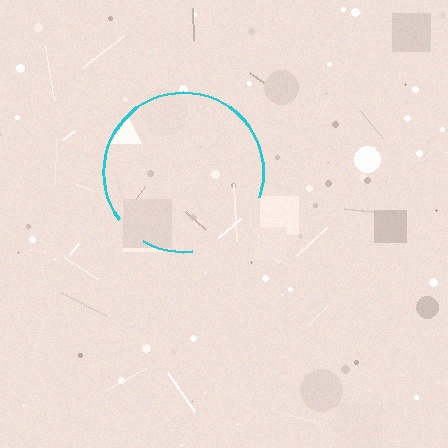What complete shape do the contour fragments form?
The contour fragments form a circle.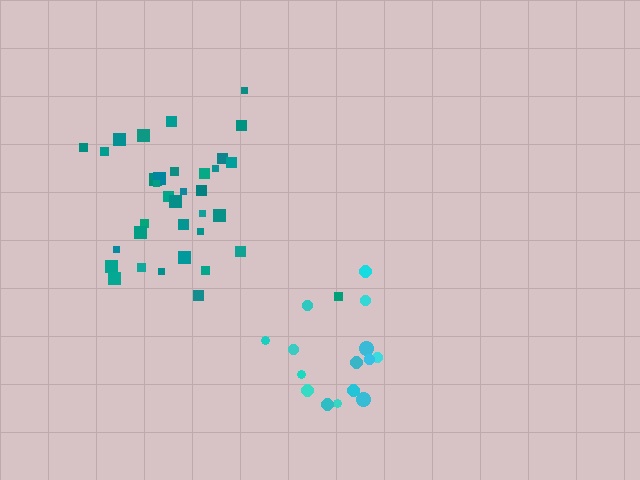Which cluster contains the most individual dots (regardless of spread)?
Teal (35).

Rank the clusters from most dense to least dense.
teal, cyan.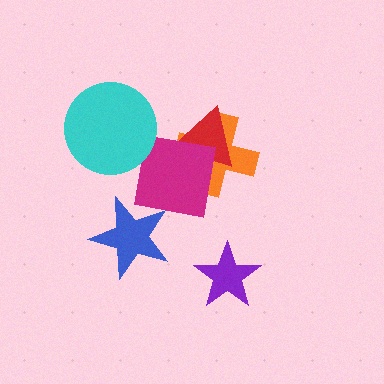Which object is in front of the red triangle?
The magenta square is in front of the red triangle.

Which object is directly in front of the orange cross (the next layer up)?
The red triangle is directly in front of the orange cross.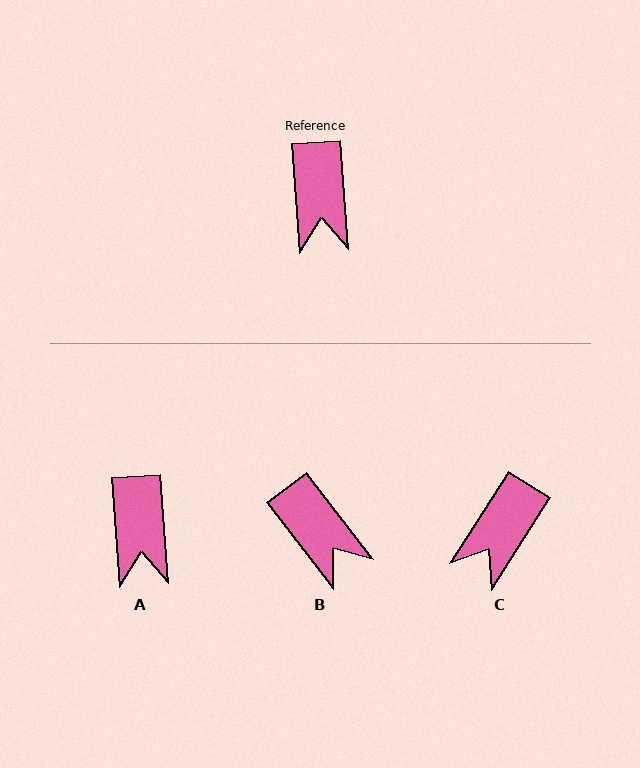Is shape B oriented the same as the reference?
No, it is off by about 34 degrees.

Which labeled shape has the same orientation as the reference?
A.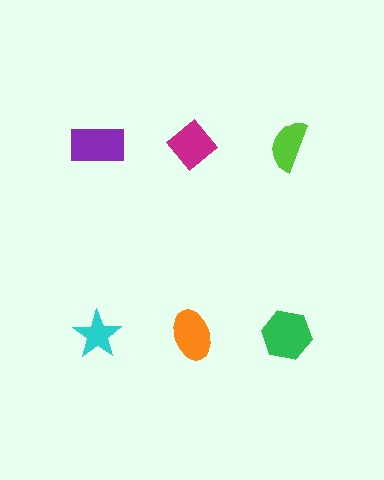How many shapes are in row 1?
3 shapes.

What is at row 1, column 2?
A magenta diamond.